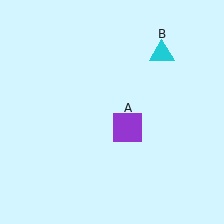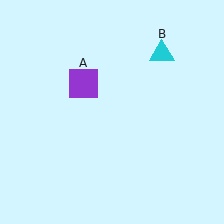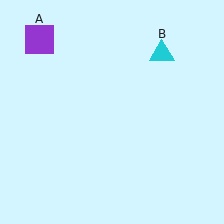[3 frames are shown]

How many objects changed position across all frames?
1 object changed position: purple square (object A).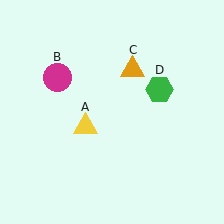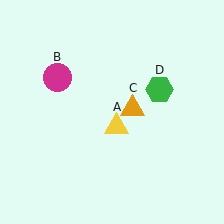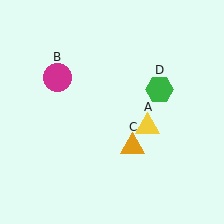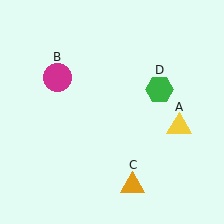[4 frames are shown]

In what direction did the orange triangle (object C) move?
The orange triangle (object C) moved down.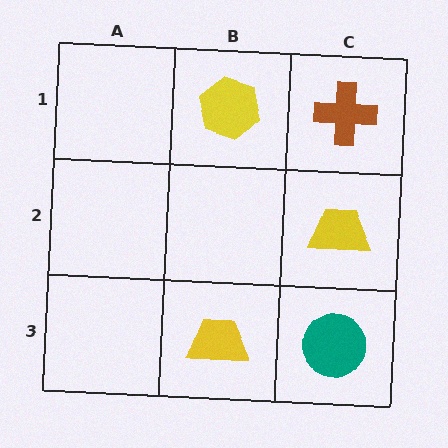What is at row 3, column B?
A yellow trapezoid.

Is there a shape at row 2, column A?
No, that cell is empty.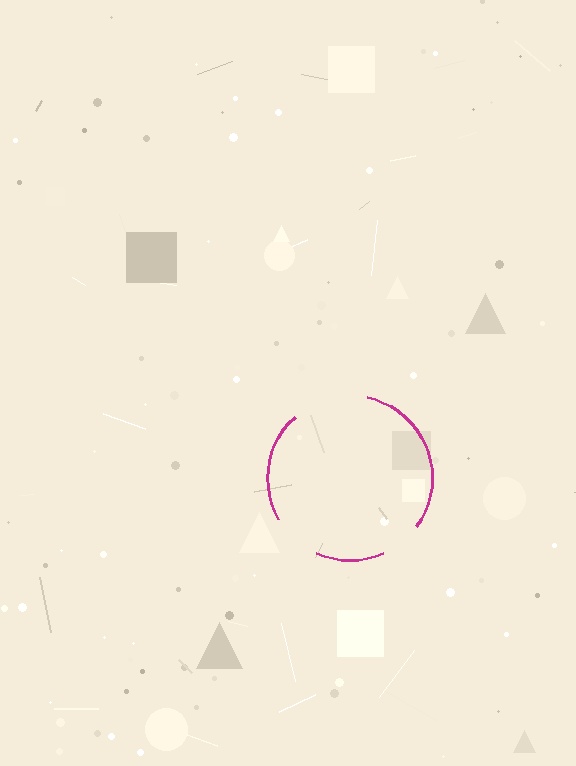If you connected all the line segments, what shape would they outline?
They would outline a circle.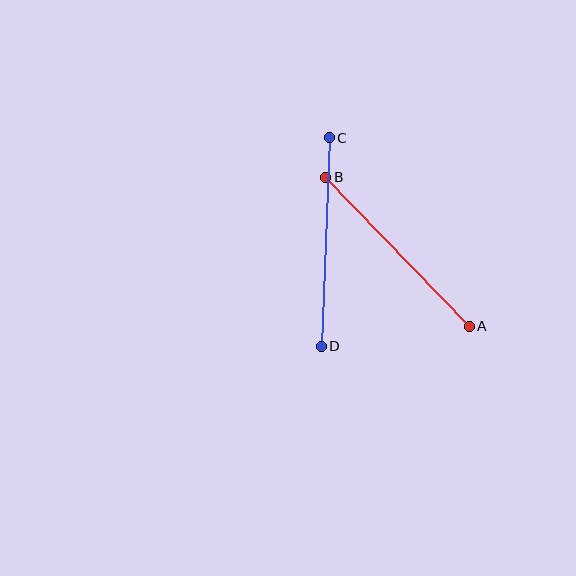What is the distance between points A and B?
The distance is approximately 207 pixels.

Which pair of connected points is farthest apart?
Points C and D are farthest apart.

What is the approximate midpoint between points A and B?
The midpoint is at approximately (398, 252) pixels.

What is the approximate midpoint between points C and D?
The midpoint is at approximately (325, 242) pixels.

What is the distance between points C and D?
The distance is approximately 208 pixels.